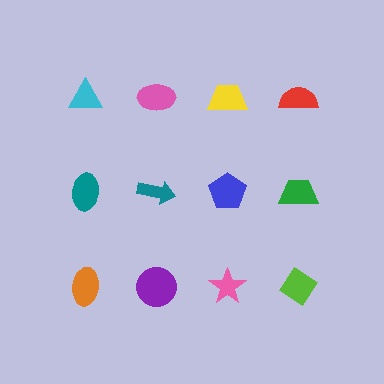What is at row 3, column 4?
A lime diamond.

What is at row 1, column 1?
A cyan triangle.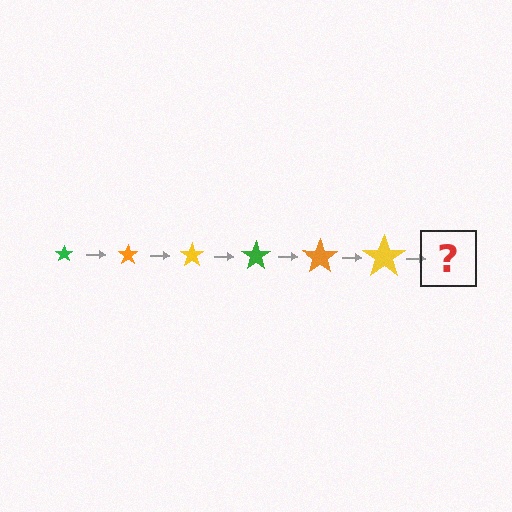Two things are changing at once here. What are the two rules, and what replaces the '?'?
The two rules are that the star grows larger each step and the color cycles through green, orange, and yellow. The '?' should be a green star, larger than the previous one.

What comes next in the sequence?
The next element should be a green star, larger than the previous one.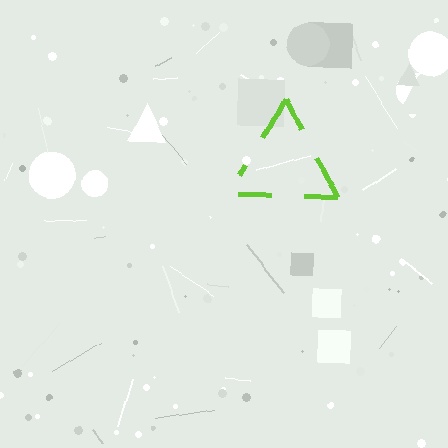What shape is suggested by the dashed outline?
The dashed outline suggests a triangle.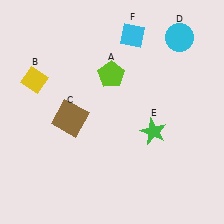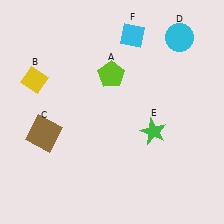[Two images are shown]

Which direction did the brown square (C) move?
The brown square (C) moved left.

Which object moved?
The brown square (C) moved left.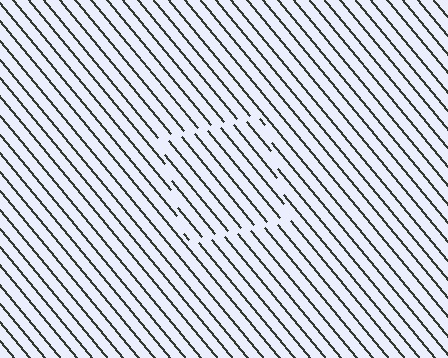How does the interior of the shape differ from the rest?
The interior of the shape contains the same grating, shifted by half a period — the contour is defined by the phase discontinuity where line-ends from the inner and outer gratings abut.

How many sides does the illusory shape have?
4 sides — the line-ends trace a square.